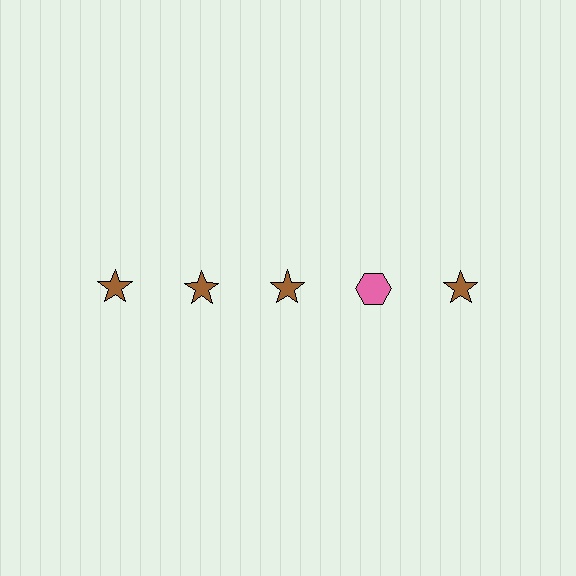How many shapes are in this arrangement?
There are 5 shapes arranged in a grid pattern.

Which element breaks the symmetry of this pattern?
The pink hexagon in the top row, second from right column breaks the symmetry. All other shapes are brown stars.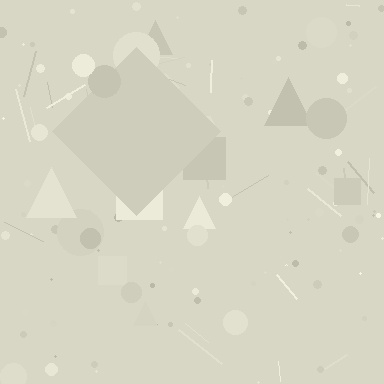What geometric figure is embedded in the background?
A diamond is embedded in the background.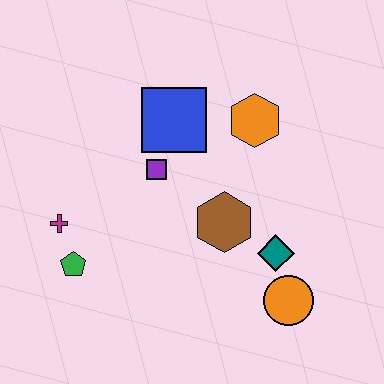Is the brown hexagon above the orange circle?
Yes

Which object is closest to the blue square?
The purple square is closest to the blue square.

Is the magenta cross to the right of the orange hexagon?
No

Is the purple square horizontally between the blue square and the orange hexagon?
No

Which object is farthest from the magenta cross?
The orange circle is farthest from the magenta cross.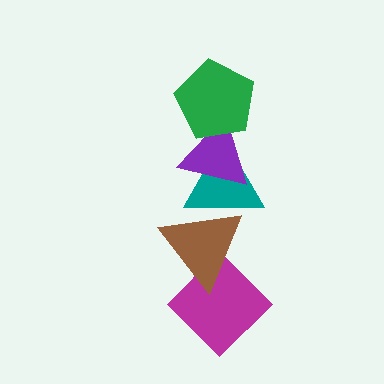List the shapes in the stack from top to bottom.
From top to bottom: the green pentagon, the purple triangle, the teal triangle, the brown triangle, the magenta diamond.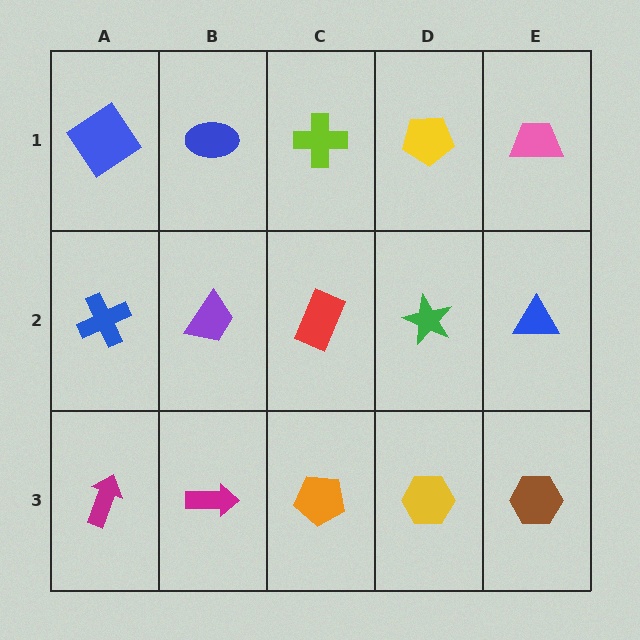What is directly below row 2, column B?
A magenta arrow.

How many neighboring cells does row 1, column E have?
2.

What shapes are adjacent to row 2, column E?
A pink trapezoid (row 1, column E), a brown hexagon (row 3, column E), a green star (row 2, column D).